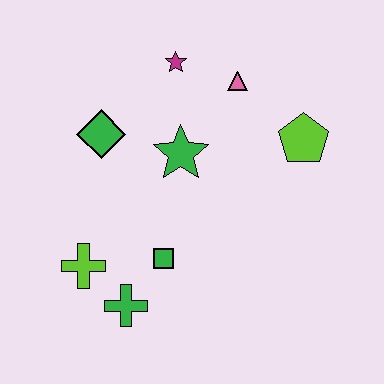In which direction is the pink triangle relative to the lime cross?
The pink triangle is above the lime cross.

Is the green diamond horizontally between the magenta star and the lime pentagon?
No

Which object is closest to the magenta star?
The pink triangle is closest to the magenta star.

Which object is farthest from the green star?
The green cross is farthest from the green star.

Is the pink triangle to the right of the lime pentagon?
No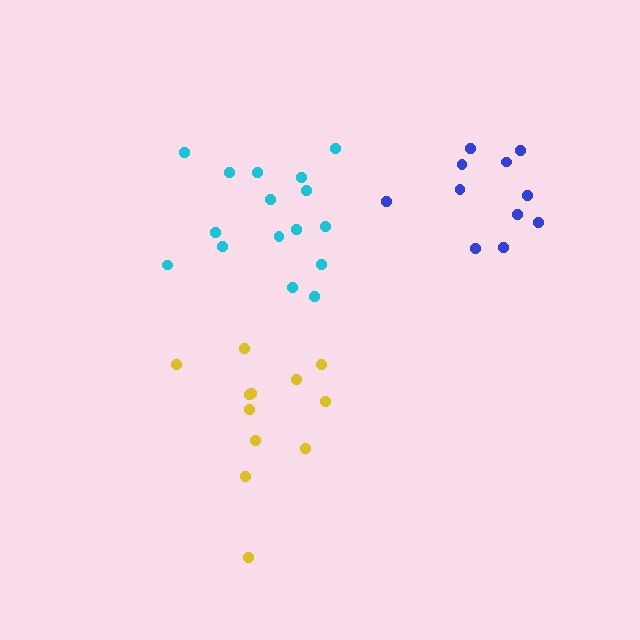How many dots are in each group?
Group 1: 12 dots, Group 2: 16 dots, Group 3: 11 dots (39 total).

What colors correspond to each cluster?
The clusters are colored: yellow, cyan, blue.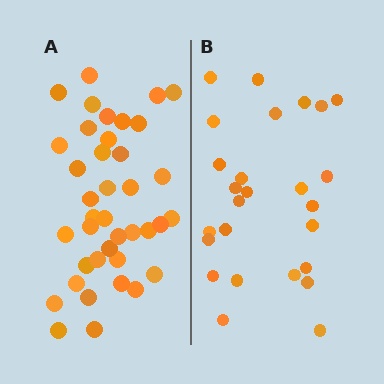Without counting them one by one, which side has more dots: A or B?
Region A (the left region) has more dots.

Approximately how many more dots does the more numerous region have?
Region A has approximately 15 more dots than region B.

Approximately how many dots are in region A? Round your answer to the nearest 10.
About 40 dots. (The exact count is 39, which rounds to 40.)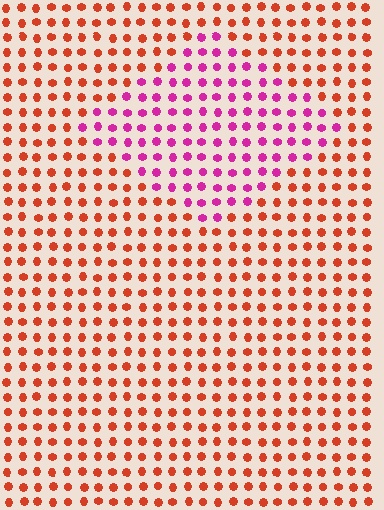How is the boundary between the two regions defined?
The boundary is defined purely by a slight shift in hue (about 52 degrees). Spacing, size, and orientation are identical on both sides.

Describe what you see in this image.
The image is filled with small red elements in a uniform arrangement. A diamond-shaped region is visible where the elements are tinted to a slightly different hue, forming a subtle color boundary.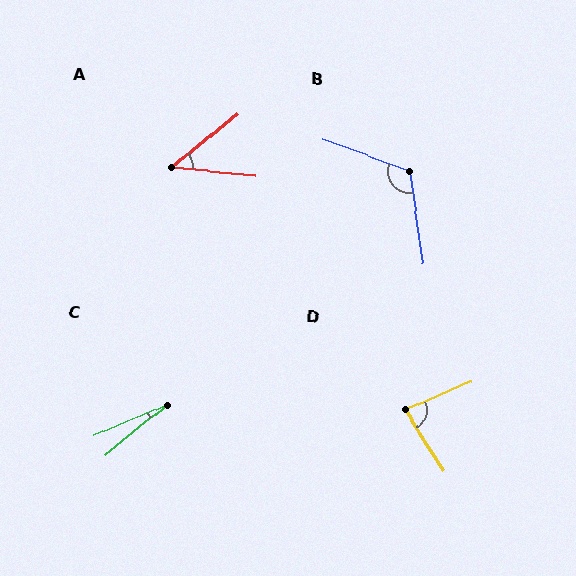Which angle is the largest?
B, at approximately 118 degrees.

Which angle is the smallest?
C, at approximately 15 degrees.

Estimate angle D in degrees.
Approximately 80 degrees.